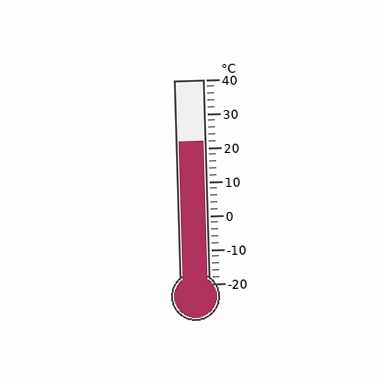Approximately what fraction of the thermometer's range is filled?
The thermometer is filled to approximately 70% of its range.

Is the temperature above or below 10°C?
The temperature is above 10°C.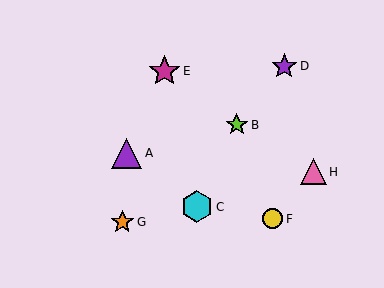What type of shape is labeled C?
Shape C is a cyan hexagon.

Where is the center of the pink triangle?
The center of the pink triangle is at (313, 172).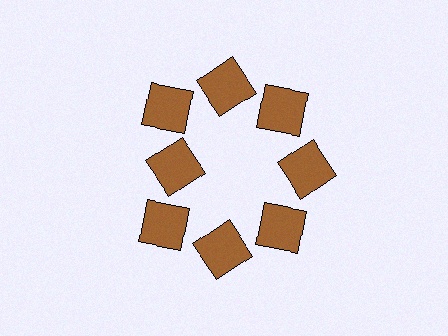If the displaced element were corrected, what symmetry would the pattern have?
It would have 8-fold rotational symmetry — the pattern would map onto itself every 45 degrees.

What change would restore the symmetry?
The symmetry would be restored by moving it outward, back onto the ring so that all 8 squares sit at equal angles and equal distance from the center.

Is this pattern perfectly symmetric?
No. The 8 brown squares are arranged in a ring, but one element near the 9 o'clock position is pulled inward toward the center, breaking the 8-fold rotational symmetry.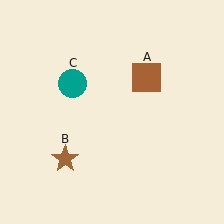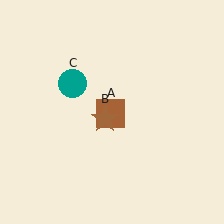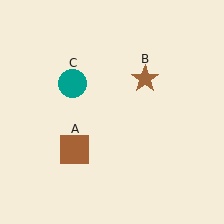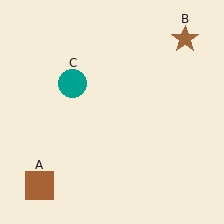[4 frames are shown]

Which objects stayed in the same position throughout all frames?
Teal circle (object C) remained stationary.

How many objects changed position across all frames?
2 objects changed position: brown square (object A), brown star (object B).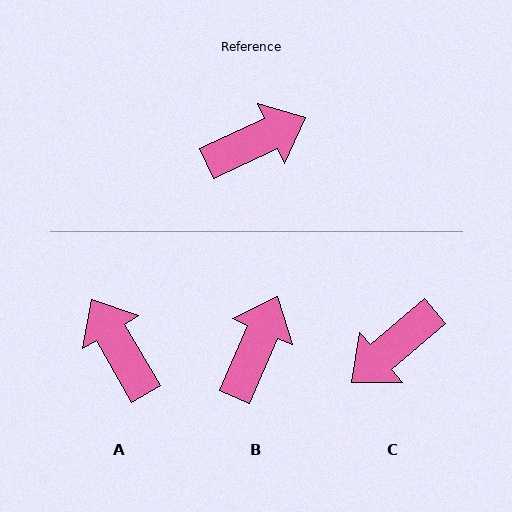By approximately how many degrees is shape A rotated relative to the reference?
Approximately 95 degrees counter-clockwise.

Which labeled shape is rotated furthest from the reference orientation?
C, about 164 degrees away.